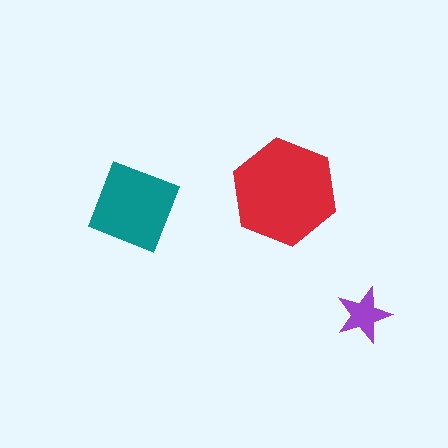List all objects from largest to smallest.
The red hexagon, the teal square, the purple star.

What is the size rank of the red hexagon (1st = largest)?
1st.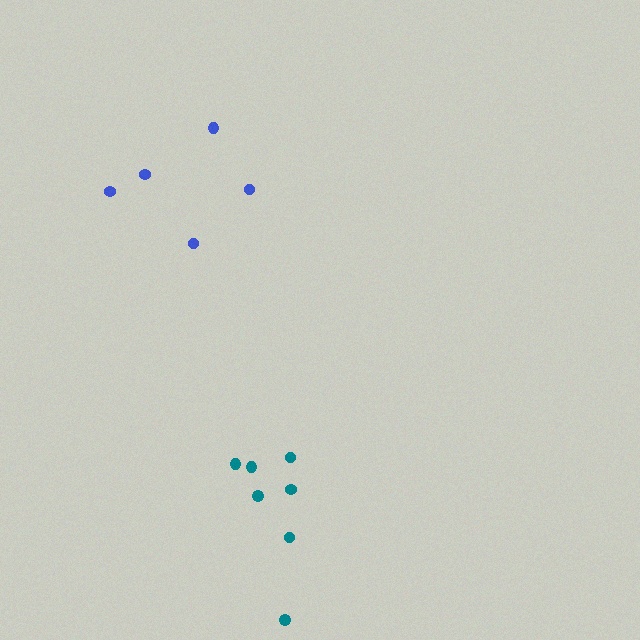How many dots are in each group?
Group 1: 7 dots, Group 2: 5 dots (12 total).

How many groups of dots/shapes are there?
There are 2 groups.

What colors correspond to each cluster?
The clusters are colored: teal, blue.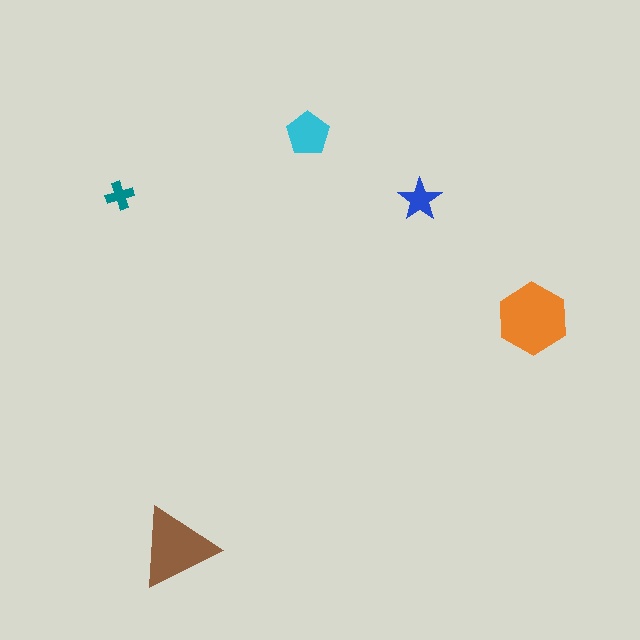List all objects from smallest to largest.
The teal cross, the blue star, the cyan pentagon, the brown triangle, the orange hexagon.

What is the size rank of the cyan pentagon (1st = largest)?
3rd.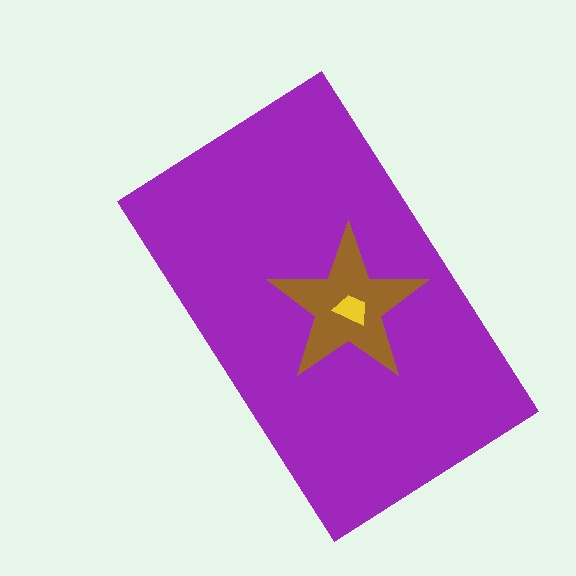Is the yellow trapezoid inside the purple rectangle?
Yes.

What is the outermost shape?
The purple rectangle.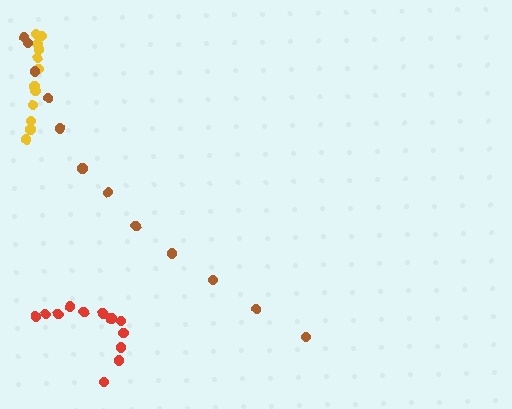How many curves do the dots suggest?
There are 3 distinct paths.